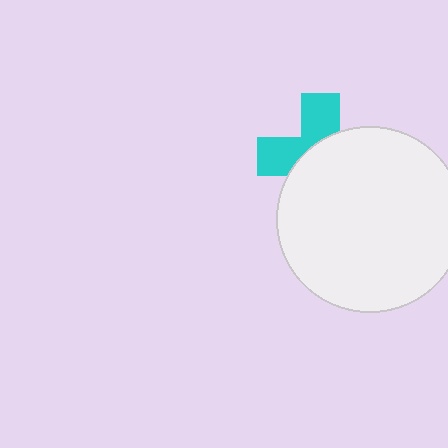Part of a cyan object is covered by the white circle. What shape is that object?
It is a cross.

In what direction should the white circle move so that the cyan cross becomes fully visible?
The white circle should move toward the lower-right. That is the shortest direction to clear the overlap and leave the cyan cross fully visible.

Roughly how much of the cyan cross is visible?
A small part of it is visible (roughly 41%).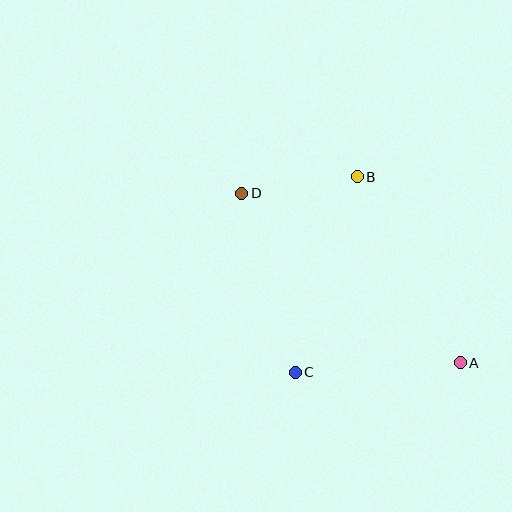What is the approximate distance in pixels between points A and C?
The distance between A and C is approximately 166 pixels.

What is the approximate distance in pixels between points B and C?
The distance between B and C is approximately 205 pixels.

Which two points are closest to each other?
Points B and D are closest to each other.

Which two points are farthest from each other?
Points A and D are farthest from each other.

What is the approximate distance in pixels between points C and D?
The distance between C and D is approximately 187 pixels.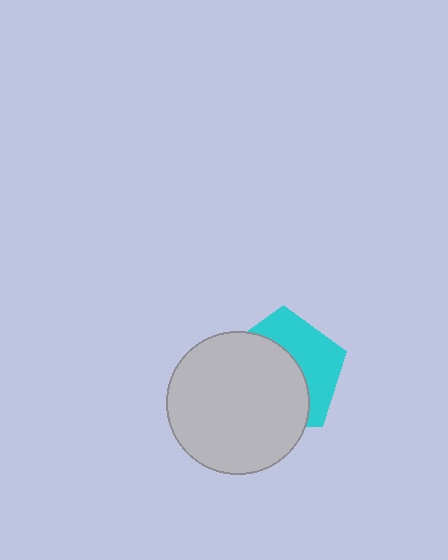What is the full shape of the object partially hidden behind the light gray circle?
The partially hidden object is a cyan pentagon.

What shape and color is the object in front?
The object in front is a light gray circle.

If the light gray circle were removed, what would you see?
You would see the complete cyan pentagon.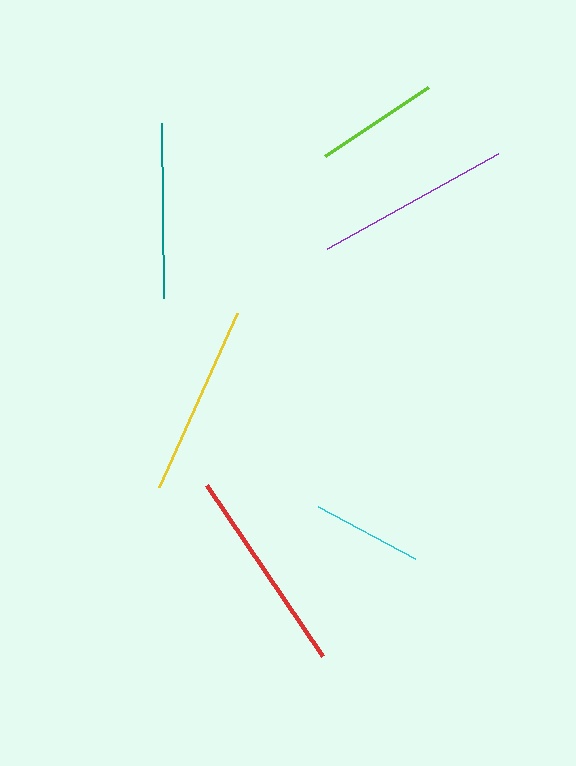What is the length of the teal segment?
The teal segment is approximately 174 pixels long.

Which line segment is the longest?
The red line is the longest at approximately 207 pixels.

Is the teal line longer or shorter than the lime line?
The teal line is longer than the lime line.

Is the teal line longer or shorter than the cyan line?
The teal line is longer than the cyan line.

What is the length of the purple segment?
The purple segment is approximately 195 pixels long.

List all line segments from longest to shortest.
From longest to shortest: red, purple, yellow, teal, lime, cyan.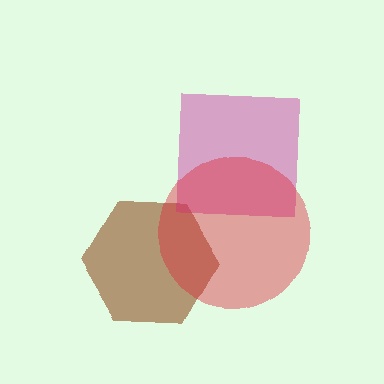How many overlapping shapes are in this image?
There are 3 overlapping shapes in the image.